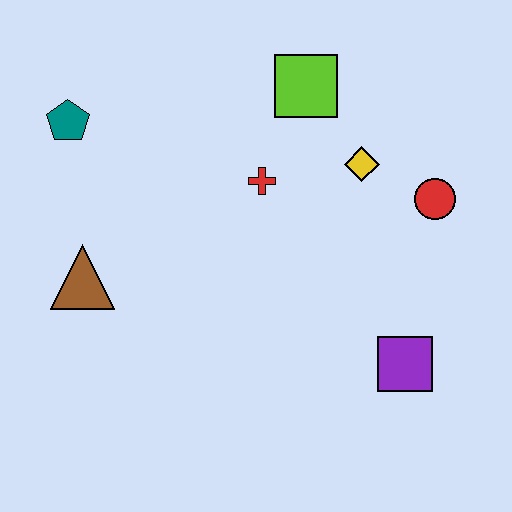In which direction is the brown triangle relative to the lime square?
The brown triangle is to the left of the lime square.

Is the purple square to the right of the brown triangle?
Yes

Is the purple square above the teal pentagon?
No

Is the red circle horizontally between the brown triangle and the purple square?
No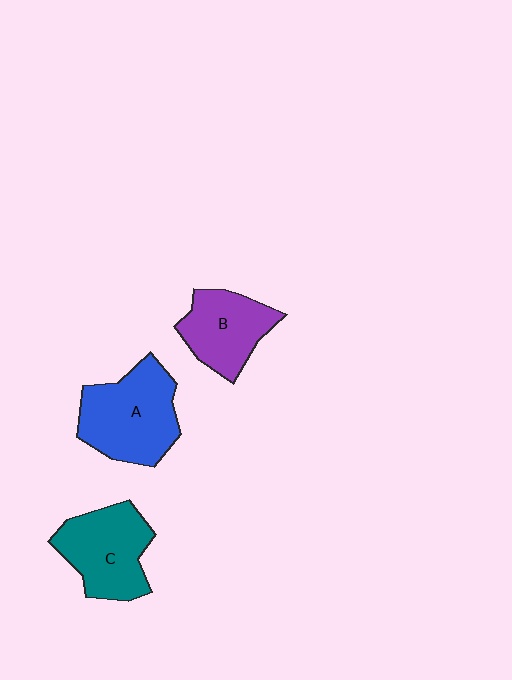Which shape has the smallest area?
Shape B (purple).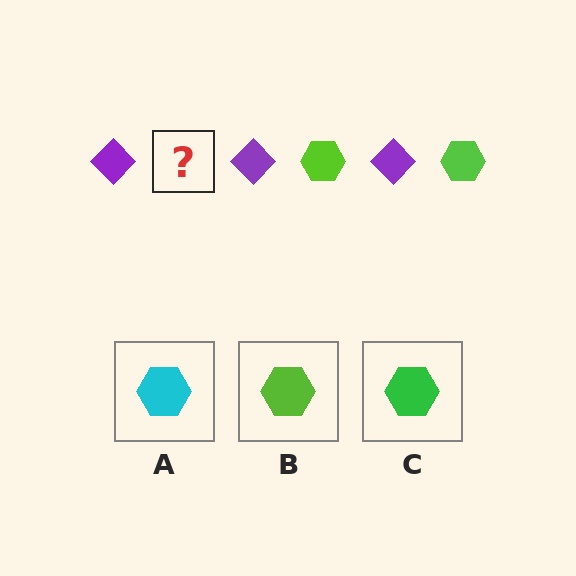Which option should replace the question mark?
Option B.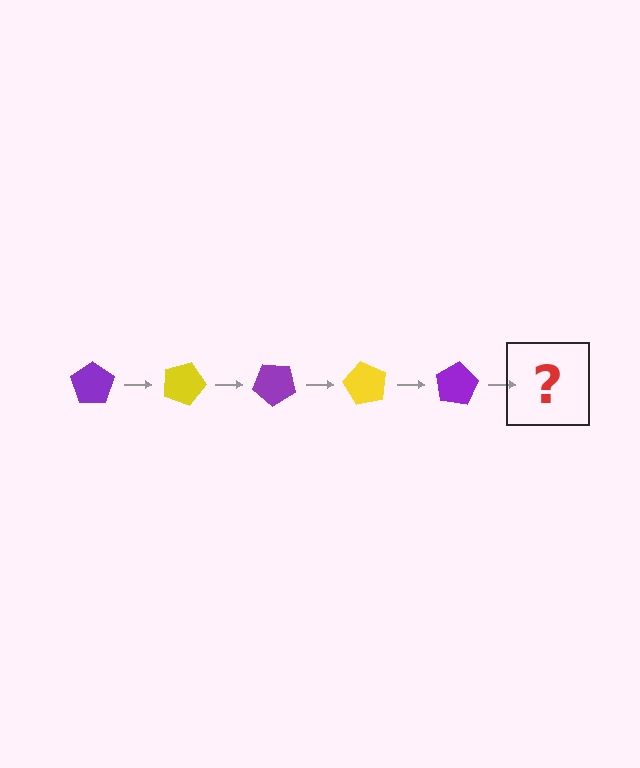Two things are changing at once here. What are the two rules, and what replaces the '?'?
The two rules are that it rotates 20 degrees each step and the color cycles through purple and yellow. The '?' should be a yellow pentagon, rotated 100 degrees from the start.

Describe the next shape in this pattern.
It should be a yellow pentagon, rotated 100 degrees from the start.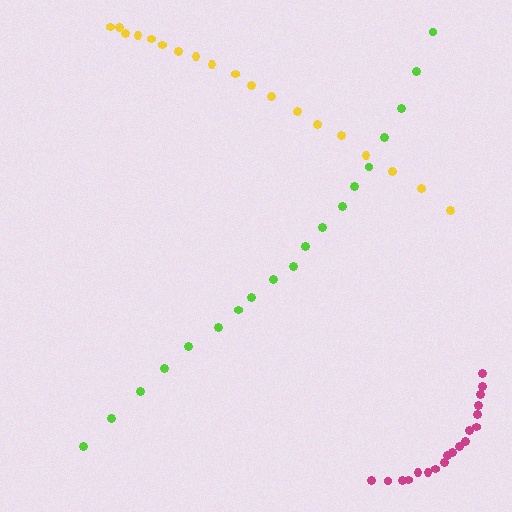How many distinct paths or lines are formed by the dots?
There are 3 distinct paths.